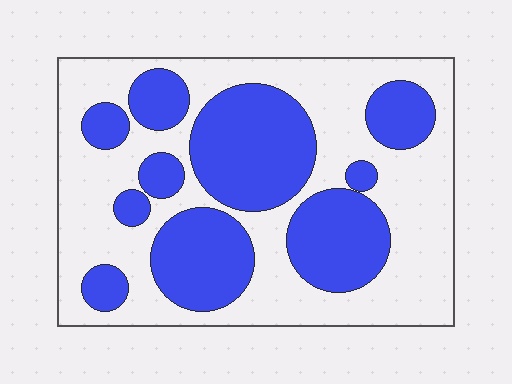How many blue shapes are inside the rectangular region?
10.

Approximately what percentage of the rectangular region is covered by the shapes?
Approximately 40%.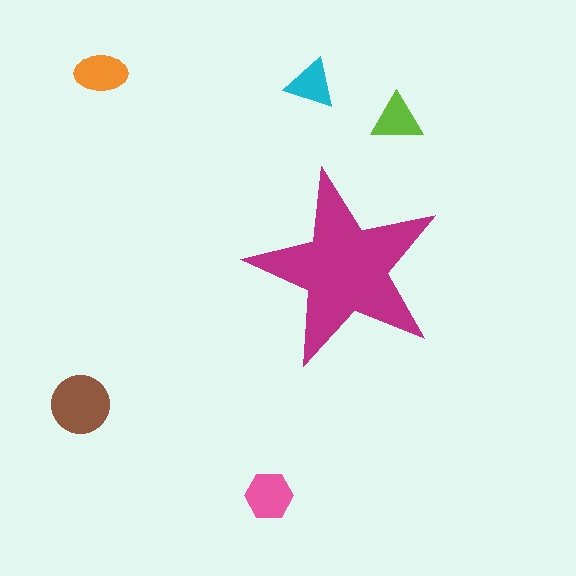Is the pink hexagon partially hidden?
No, the pink hexagon is fully visible.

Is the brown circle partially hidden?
No, the brown circle is fully visible.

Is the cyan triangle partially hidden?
No, the cyan triangle is fully visible.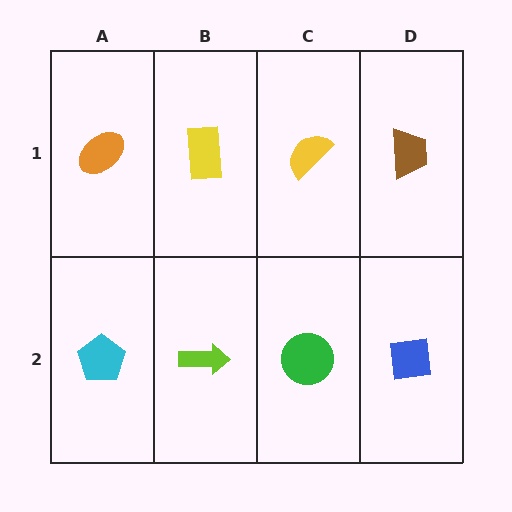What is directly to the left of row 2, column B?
A cyan pentagon.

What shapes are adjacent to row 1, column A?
A cyan pentagon (row 2, column A), a yellow rectangle (row 1, column B).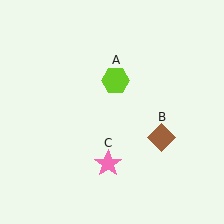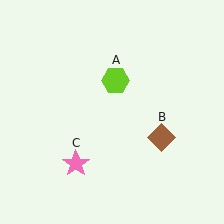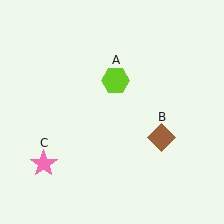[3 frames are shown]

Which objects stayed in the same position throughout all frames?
Lime hexagon (object A) and brown diamond (object B) remained stationary.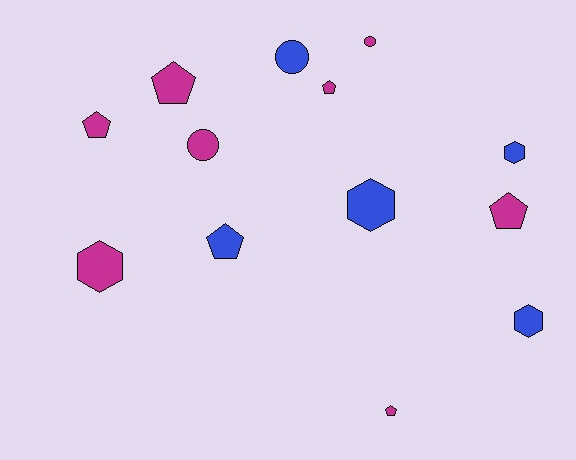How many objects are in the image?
There are 13 objects.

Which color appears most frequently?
Magenta, with 8 objects.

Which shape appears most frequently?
Pentagon, with 6 objects.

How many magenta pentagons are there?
There are 5 magenta pentagons.